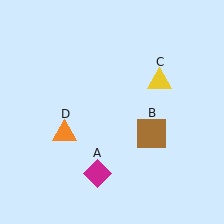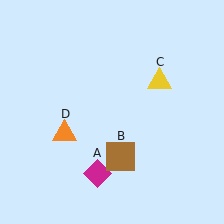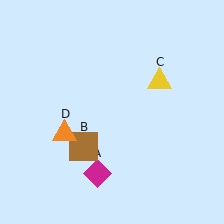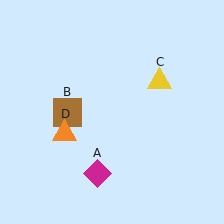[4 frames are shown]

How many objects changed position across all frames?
1 object changed position: brown square (object B).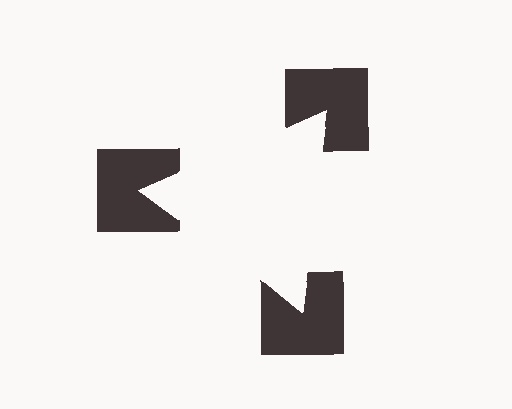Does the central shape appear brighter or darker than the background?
It typically appears slightly brighter than the background, even though no actual brightness change is drawn.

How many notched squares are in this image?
There are 3 — one at each vertex of the illusory triangle.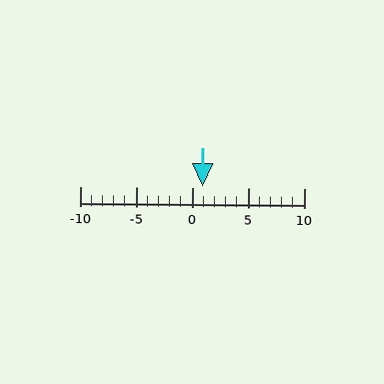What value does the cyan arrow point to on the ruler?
The cyan arrow points to approximately 1.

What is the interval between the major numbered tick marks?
The major tick marks are spaced 5 units apart.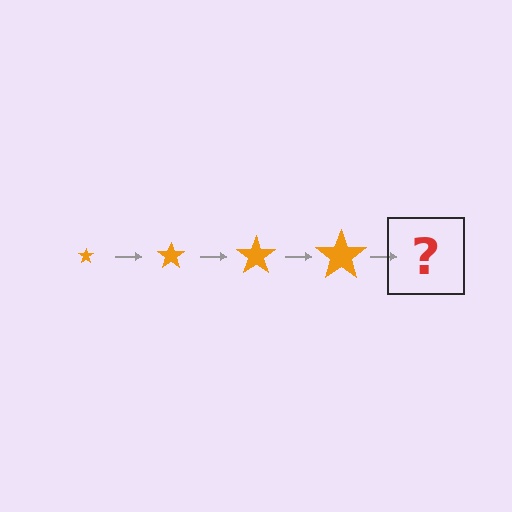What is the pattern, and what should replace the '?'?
The pattern is that the star gets progressively larger each step. The '?' should be an orange star, larger than the previous one.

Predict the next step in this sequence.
The next step is an orange star, larger than the previous one.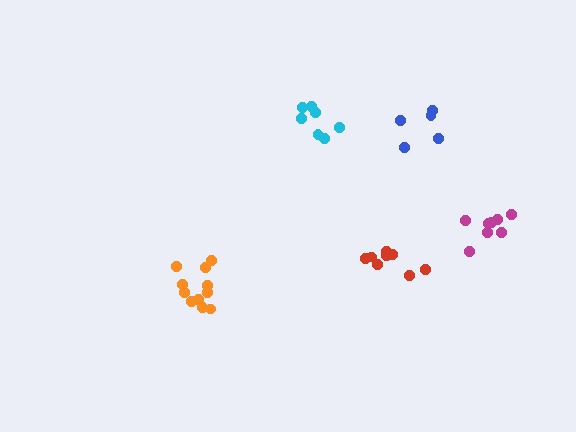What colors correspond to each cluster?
The clusters are colored: orange, cyan, blue, magenta, red.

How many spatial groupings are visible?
There are 5 spatial groupings.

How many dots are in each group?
Group 1: 11 dots, Group 2: 7 dots, Group 3: 5 dots, Group 4: 8 dots, Group 5: 8 dots (39 total).